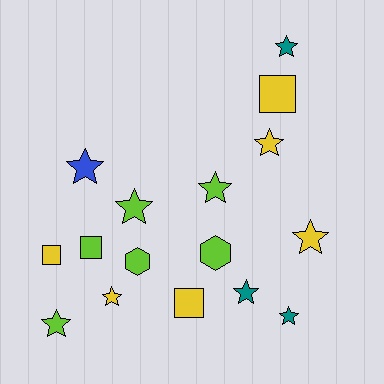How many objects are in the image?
There are 16 objects.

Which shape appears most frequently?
Star, with 10 objects.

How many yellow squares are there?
There are 3 yellow squares.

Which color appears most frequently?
Yellow, with 6 objects.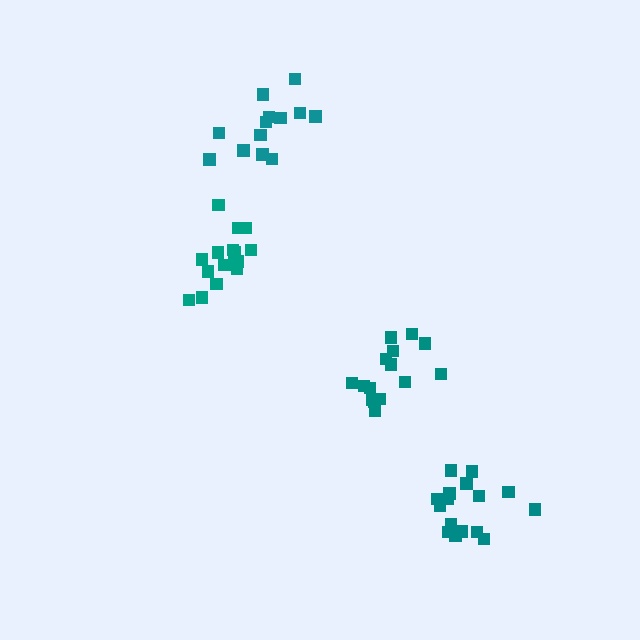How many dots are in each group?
Group 1: 15 dots, Group 2: 16 dots, Group 3: 13 dots, Group 4: 16 dots (60 total).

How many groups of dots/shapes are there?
There are 4 groups.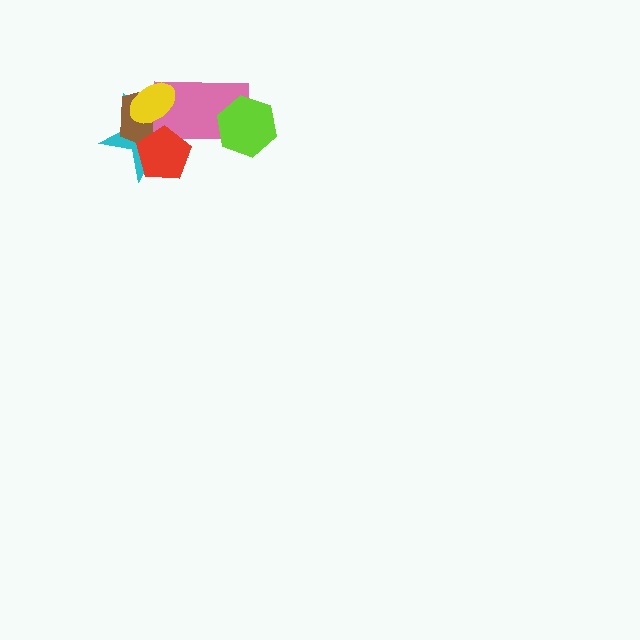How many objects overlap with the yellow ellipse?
3 objects overlap with the yellow ellipse.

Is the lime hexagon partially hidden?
No, no other shape covers it.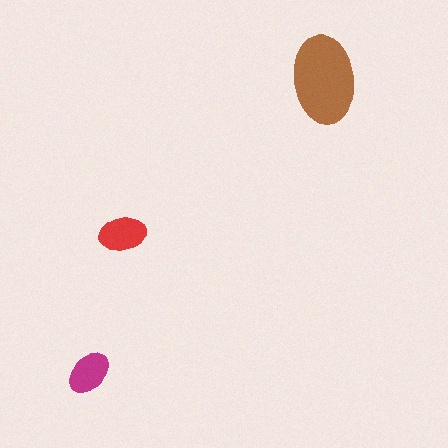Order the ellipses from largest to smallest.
the brown one, the red one, the magenta one.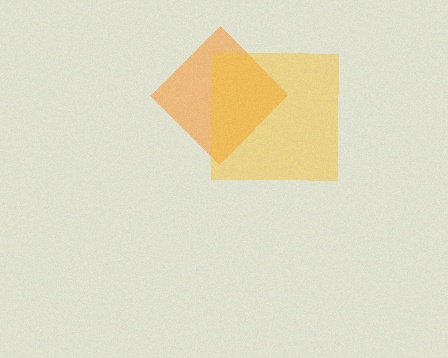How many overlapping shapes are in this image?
There are 2 overlapping shapes in the image.